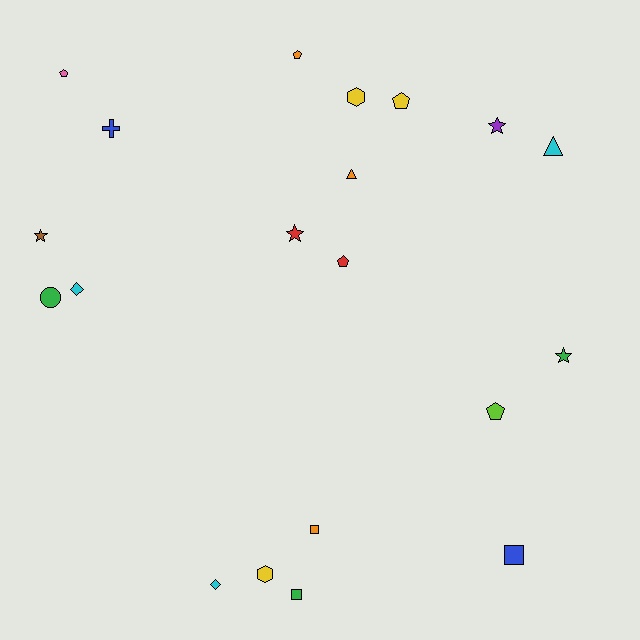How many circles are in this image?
There is 1 circle.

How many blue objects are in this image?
There are 2 blue objects.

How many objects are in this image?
There are 20 objects.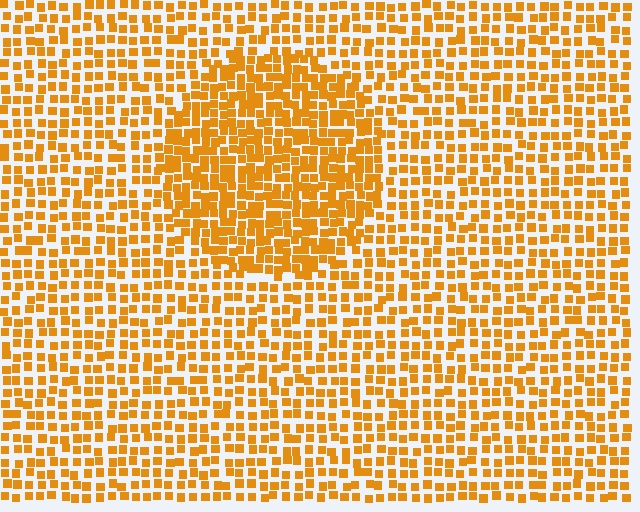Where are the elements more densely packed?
The elements are more densely packed inside the circle boundary.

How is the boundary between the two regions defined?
The boundary is defined by a change in element density (approximately 1.6x ratio). All elements are the same color, size, and shape.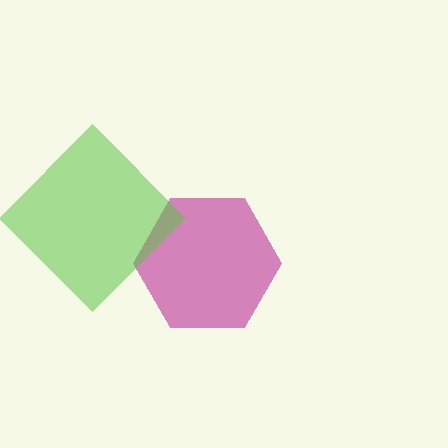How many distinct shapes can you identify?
There are 2 distinct shapes: a magenta hexagon, a lime diamond.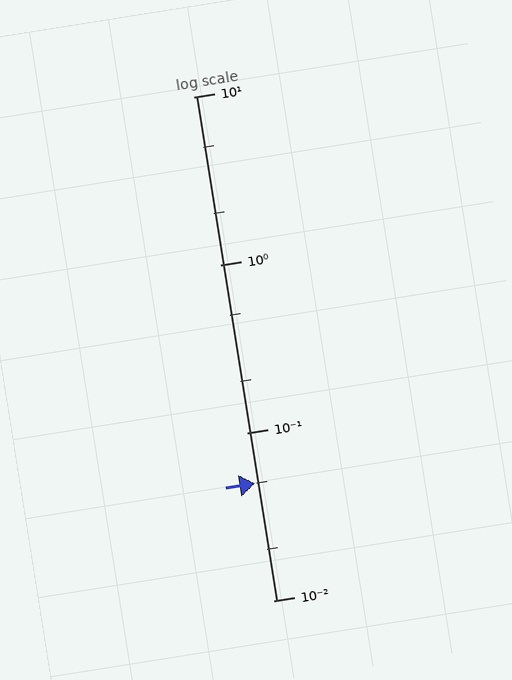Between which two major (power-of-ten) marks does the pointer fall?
The pointer is between 0.01 and 0.1.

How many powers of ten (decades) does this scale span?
The scale spans 3 decades, from 0.01 to 10.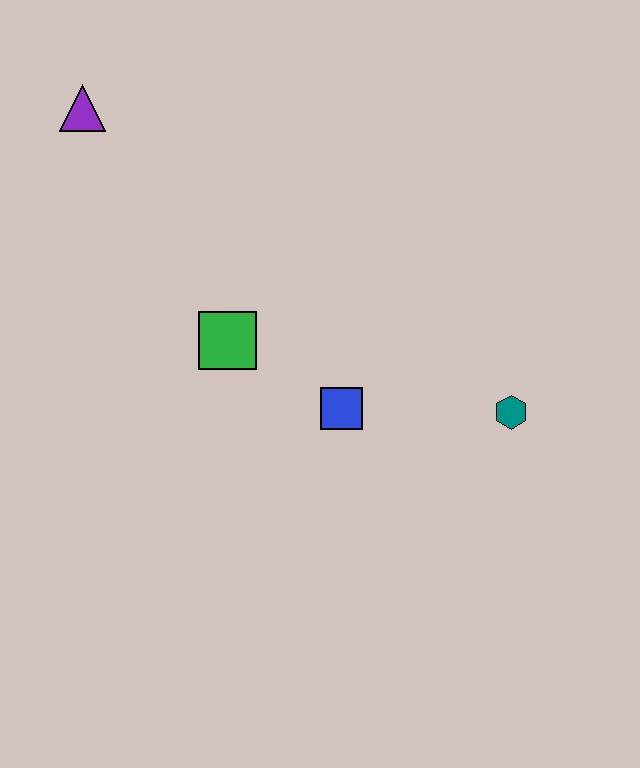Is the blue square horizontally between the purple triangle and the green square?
No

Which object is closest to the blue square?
The green square is closest to the blue square.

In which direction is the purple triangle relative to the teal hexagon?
The purple triangle is to the left of the teal hexagon.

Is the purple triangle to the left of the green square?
Yes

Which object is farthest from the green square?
The teal hexagon is farthest from the green square.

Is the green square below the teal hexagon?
No